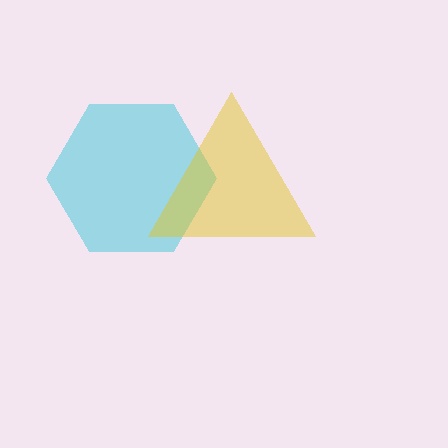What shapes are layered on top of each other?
The layered shapes are: a cyan hexagon, a yellow triangle.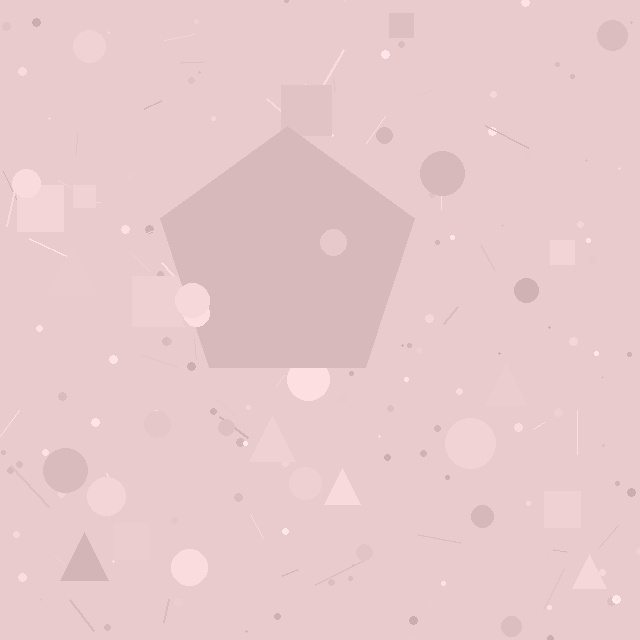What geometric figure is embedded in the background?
A pentagon is embedded in the background.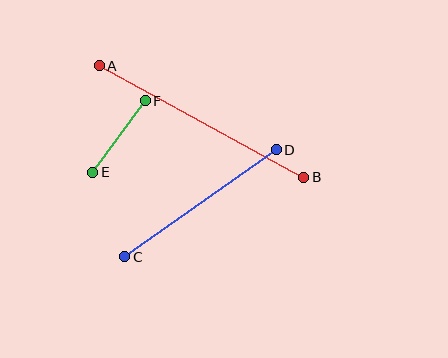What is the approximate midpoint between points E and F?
The midpoint is at approximately (119, 137) pixels.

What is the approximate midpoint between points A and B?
The midpoint is at approximately (201, 121) pixels.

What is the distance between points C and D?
The distance is approximately 185 pixels.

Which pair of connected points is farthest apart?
Points A and B are farthest apart.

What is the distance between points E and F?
The distance is approximately 89 pixels.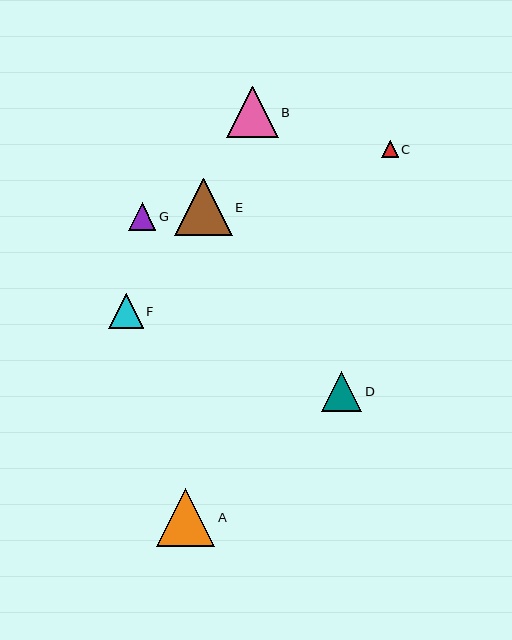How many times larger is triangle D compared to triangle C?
Triangle D is approximately 2.4 times the size of triangle C.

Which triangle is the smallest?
Triangle C is the smallest with a size of approximately 17 pixels.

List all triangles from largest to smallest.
From largest to smallest: A, E, B, D, F, G, C.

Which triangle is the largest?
Triangle A is the largest with a size of approximately 58 pixels.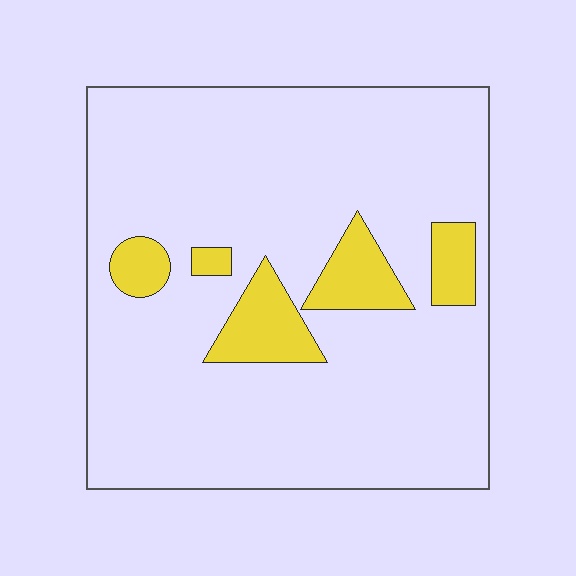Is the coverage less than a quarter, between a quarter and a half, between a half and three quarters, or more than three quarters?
Less than a quarter.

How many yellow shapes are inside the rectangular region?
5.